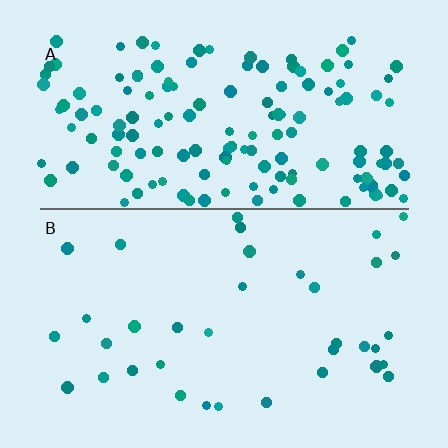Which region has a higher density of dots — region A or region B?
A (the top).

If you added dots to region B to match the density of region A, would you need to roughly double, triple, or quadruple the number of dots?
Approximately quadruple.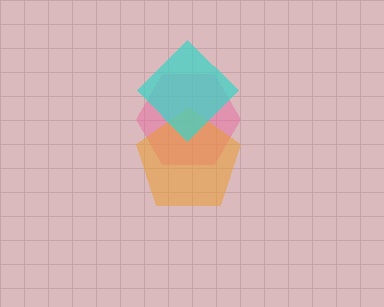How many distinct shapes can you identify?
There are 3 distinct shapes: a pink hexagon, an orange pentagon, a cyan diamond.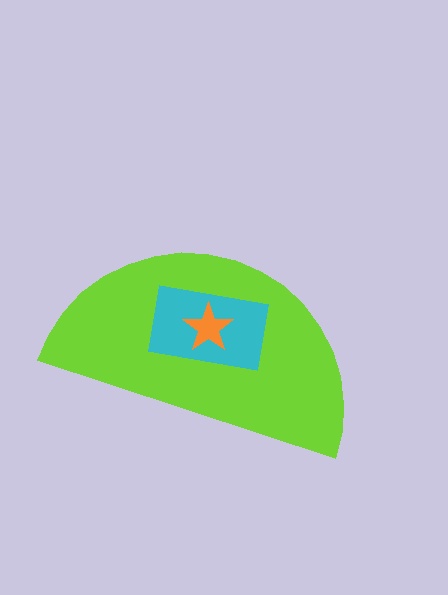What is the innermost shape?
The orange star.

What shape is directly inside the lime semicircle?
The cyan rectangle.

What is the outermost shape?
The lime semicircle.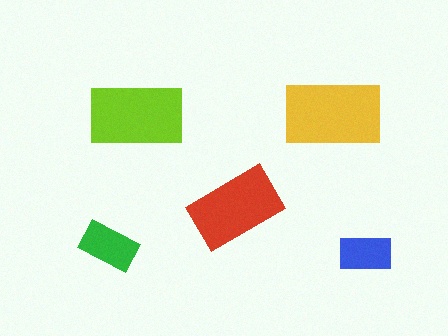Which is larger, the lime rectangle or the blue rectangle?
The lime one.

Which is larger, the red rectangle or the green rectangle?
The red one.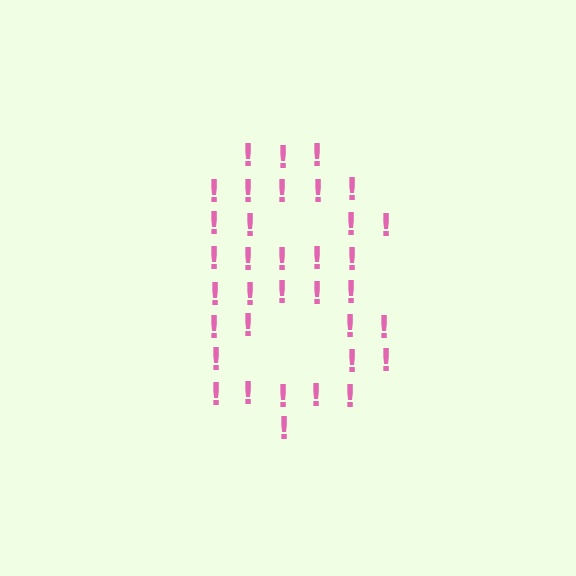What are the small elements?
The small elements are exclamation marks.